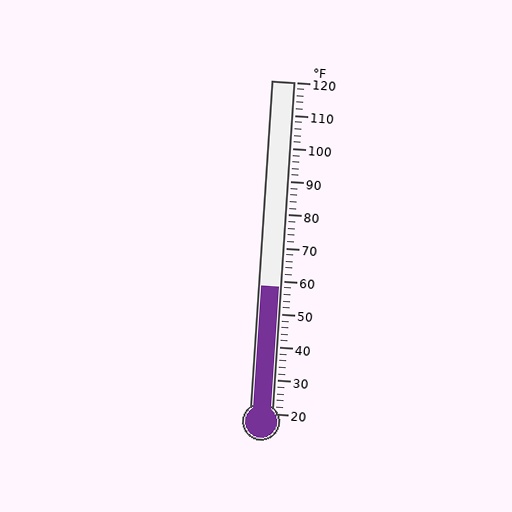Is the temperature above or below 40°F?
The temperature is above 40°F.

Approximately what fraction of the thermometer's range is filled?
The thermometer is filled to approximately 40% of its range.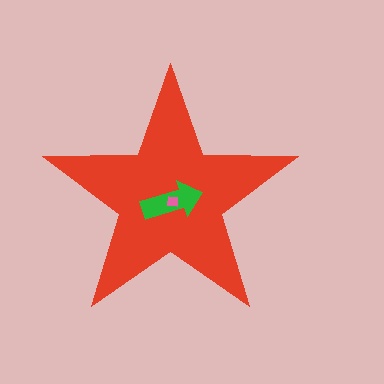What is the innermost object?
The pink square.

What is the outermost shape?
The red star.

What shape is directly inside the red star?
The green arrow.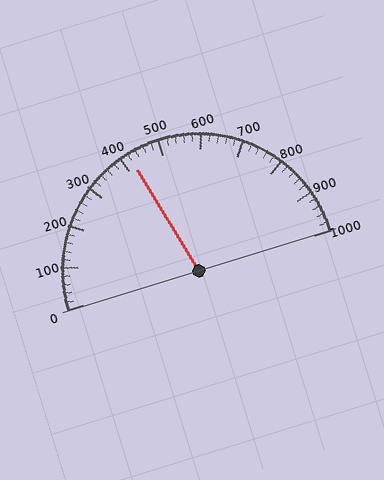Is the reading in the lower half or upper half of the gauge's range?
The reading is in the lower half of the range (0 to 1000).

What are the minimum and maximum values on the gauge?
The gauge ranges from 0 to 1000.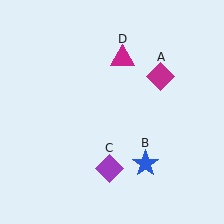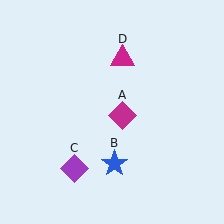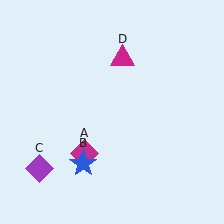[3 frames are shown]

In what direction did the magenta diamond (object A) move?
The magenta diamond (object A) moved down and to the left.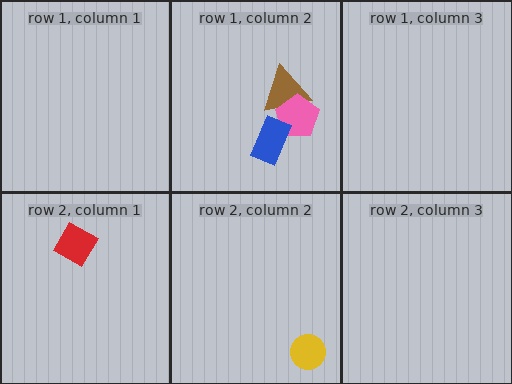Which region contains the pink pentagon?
The row 1, column 2 region.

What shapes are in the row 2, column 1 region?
The red diamond.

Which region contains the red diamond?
The row 2, column 1 region.